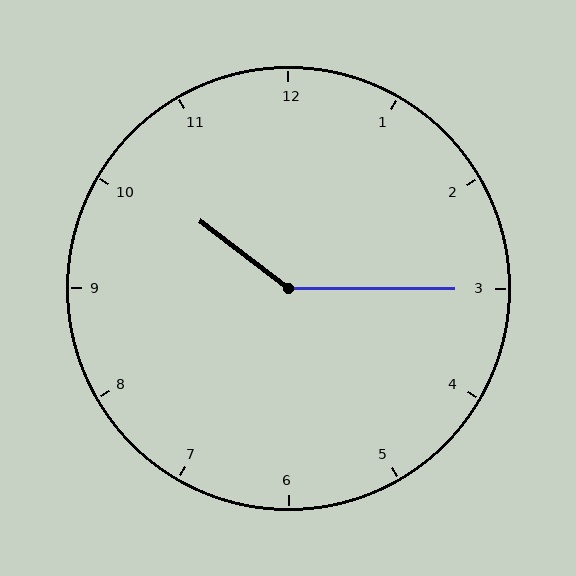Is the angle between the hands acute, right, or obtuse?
It is obtuse.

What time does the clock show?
10:15.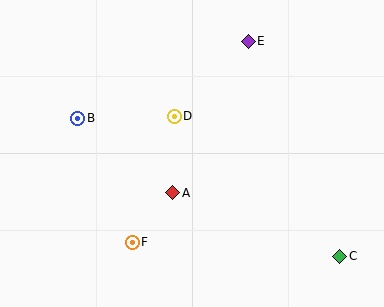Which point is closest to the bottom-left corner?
Point F is closest to the bottom-left corner.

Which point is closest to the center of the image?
Point D at (174, 116) is closest to the center.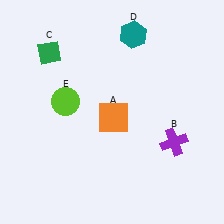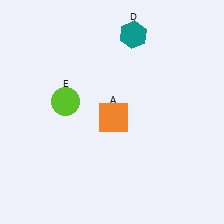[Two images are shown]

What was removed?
The green diamond (C), the purple cross (B) were removed in Image 2.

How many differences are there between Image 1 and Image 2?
There are 2 differences between the two images.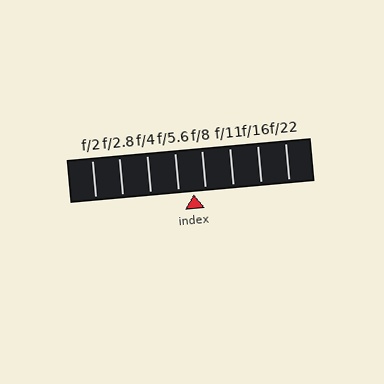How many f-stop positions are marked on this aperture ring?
There are 8 f-stop positions marked.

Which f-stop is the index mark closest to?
The index mark is closest to f/8.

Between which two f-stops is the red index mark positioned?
The index mark is between f/5.6 and f/8.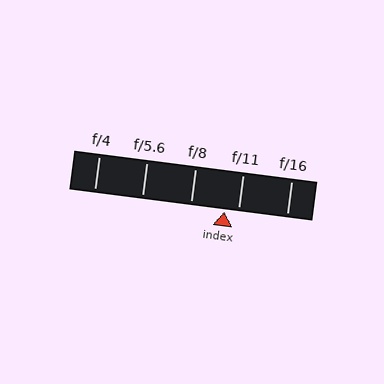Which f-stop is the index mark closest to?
The index mark is closest to f/11.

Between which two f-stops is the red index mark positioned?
The index mark is between f/8 and f/11.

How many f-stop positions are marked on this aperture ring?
There are 5 f-stop positions marked.